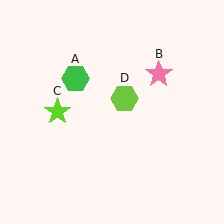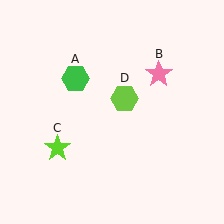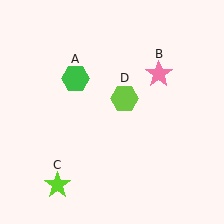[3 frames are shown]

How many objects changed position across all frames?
1 object changed position: lime star (object C).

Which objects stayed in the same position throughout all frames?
Green hexagon (object A) and pink star (object B) and lime hexagon (object D) remained stationary.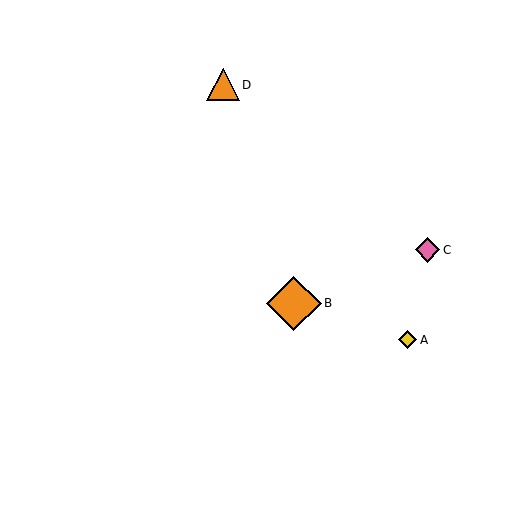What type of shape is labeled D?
Shape D is an orange triangle.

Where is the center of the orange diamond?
The center of the orange diamond is at (294, 303).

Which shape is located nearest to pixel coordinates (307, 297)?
The orange diamond (labeled B) at (294, 303) is nearest to that location.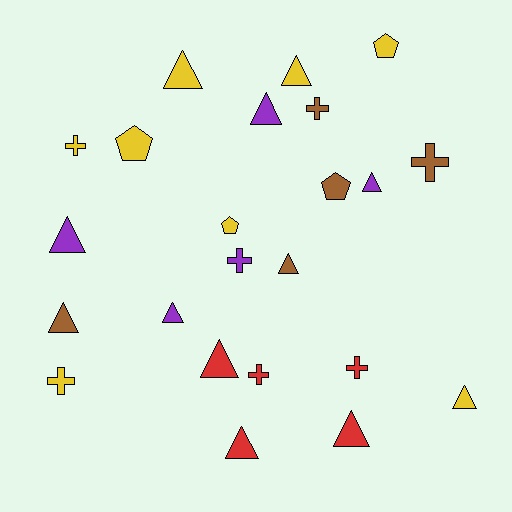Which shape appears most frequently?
Triangle, with 12 objects.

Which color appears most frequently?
Yellow, with 8 objects.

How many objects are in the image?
There are 23 objects.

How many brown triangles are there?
There are 2 brown triangles.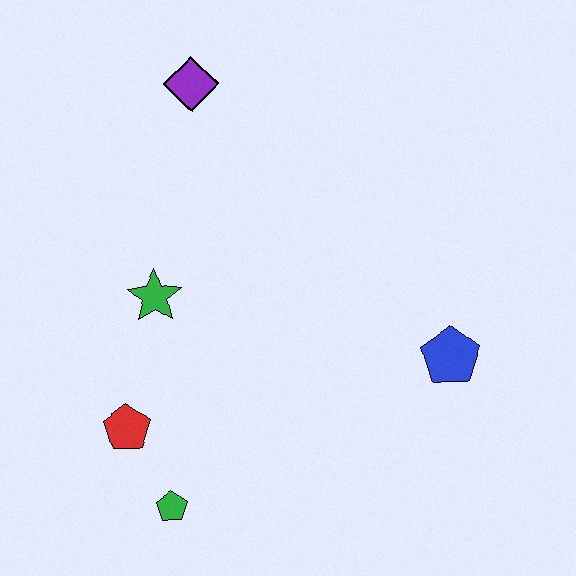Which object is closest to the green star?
The red pentagon is closest to the green star.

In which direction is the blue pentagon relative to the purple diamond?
The blue pentagon is below the purple diamond.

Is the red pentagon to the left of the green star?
Yes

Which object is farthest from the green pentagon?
The purple diamond is farthest from the green pentagon.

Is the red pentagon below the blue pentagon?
Yes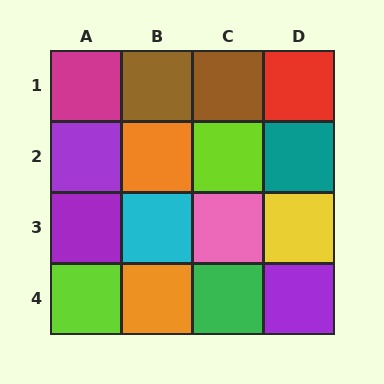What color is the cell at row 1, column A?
Magenta.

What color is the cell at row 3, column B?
Cyan.